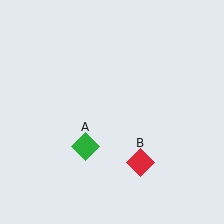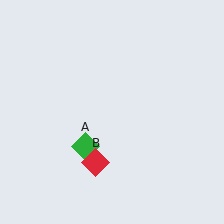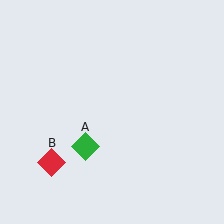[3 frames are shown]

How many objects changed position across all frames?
1 object changed position: red diamond (object B).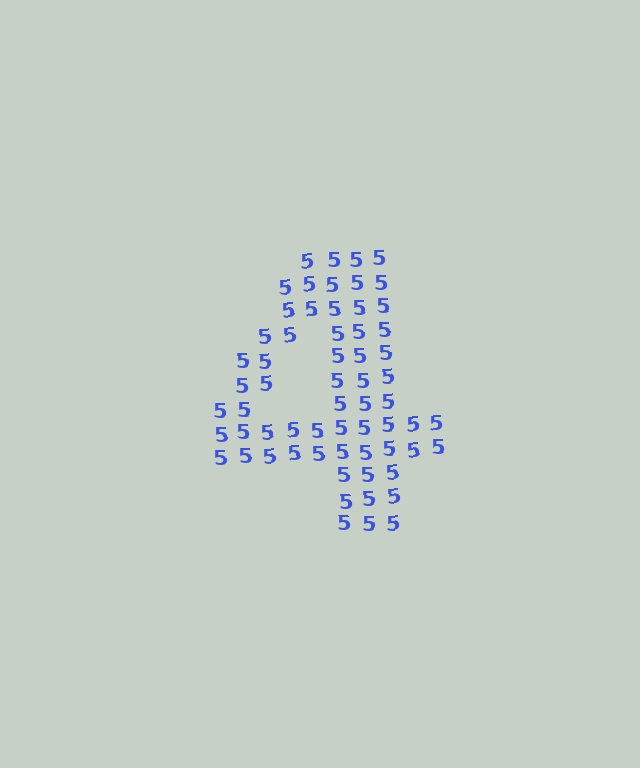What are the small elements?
The small elements are digit 5's.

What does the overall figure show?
The overall figure shows the digit 4.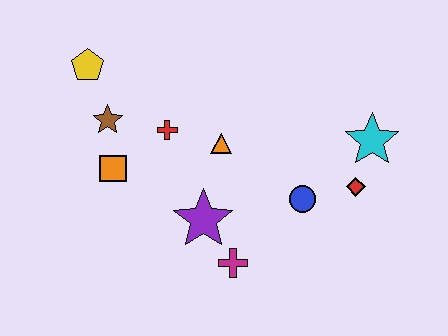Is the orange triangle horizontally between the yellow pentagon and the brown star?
No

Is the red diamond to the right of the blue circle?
Yes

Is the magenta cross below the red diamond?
Yes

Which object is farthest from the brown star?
The cyan star is farthest from the brown star.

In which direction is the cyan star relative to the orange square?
The cyan star is to the right of the orange square.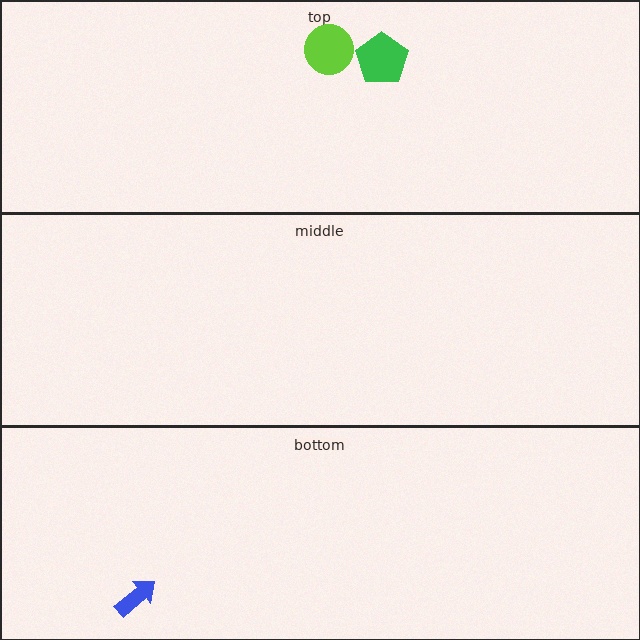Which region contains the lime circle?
The top region.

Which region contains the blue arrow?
The bottom region.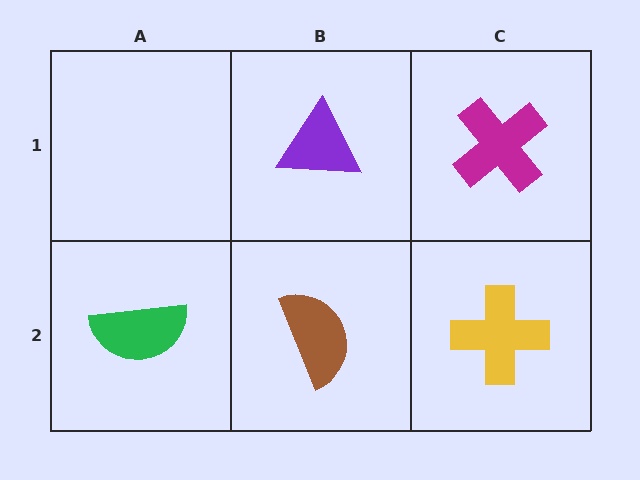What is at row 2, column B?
A brown semicircle.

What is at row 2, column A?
A green semicircle.